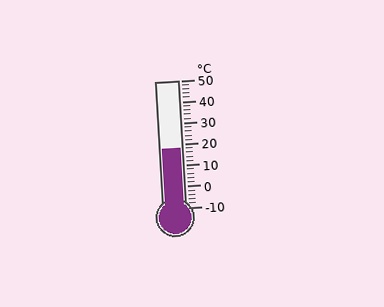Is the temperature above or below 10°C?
The temperature is above 10°C.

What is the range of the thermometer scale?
The thermometer scale ranges from -10°C to 50°C.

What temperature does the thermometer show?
The thermometer shows approximately 18°C.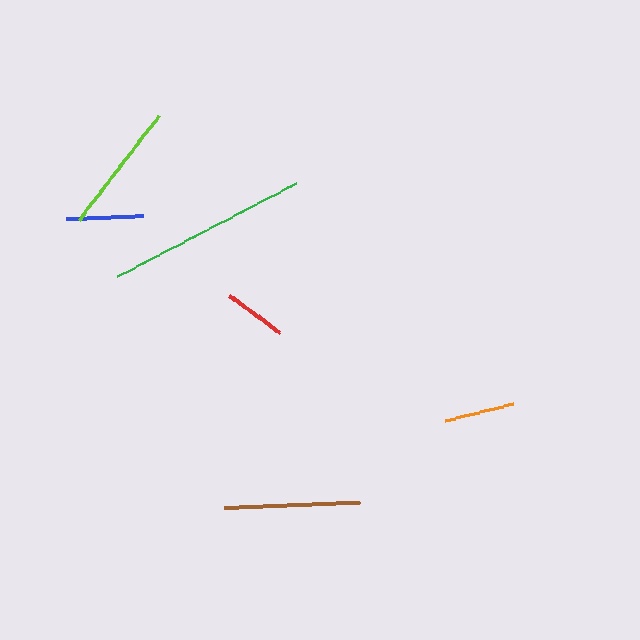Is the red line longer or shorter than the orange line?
The orange line is longer than the red line.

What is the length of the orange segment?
The orange segment is approximately 69 pixels long.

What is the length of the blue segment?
The blue segment is approximately 77 pixels long.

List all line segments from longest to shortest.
From longest to shortest: green, brown, lime, blue, orange, red.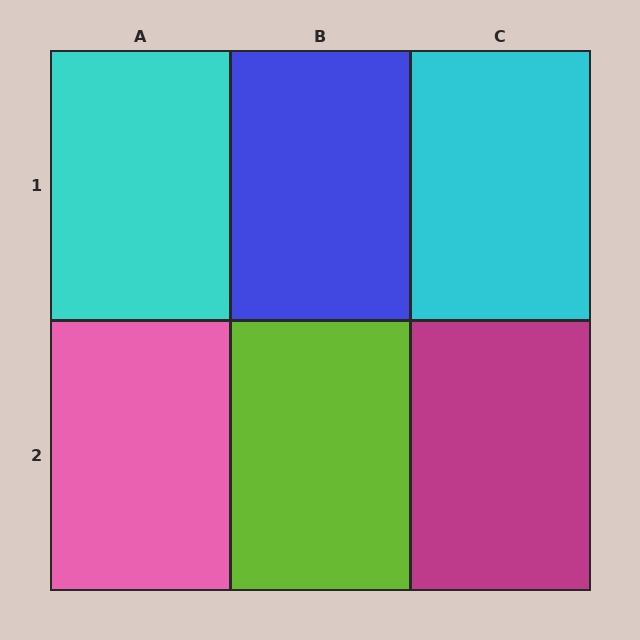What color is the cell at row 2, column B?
Lime.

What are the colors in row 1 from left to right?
Cyan, blue, cyan.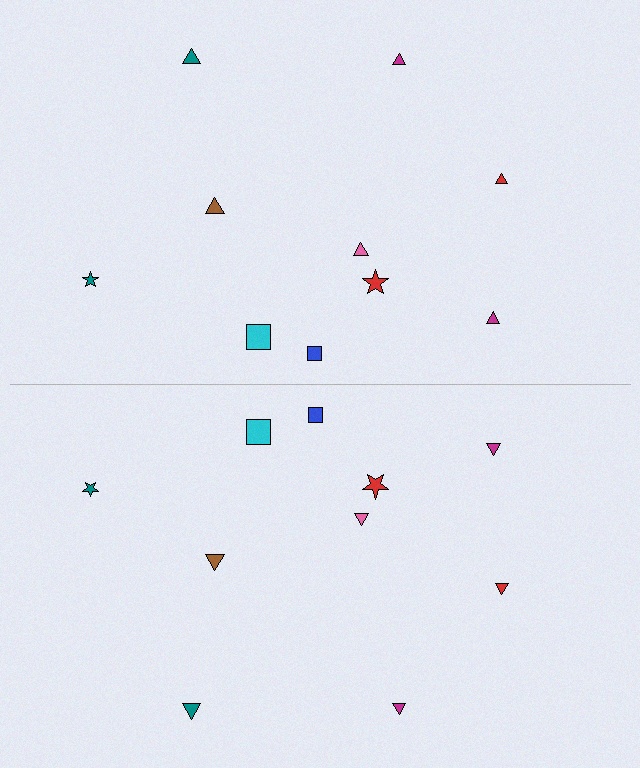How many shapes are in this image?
There are 20 shapes in this image.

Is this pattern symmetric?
Yes, this pattern has bilateral (reflection) symmetry.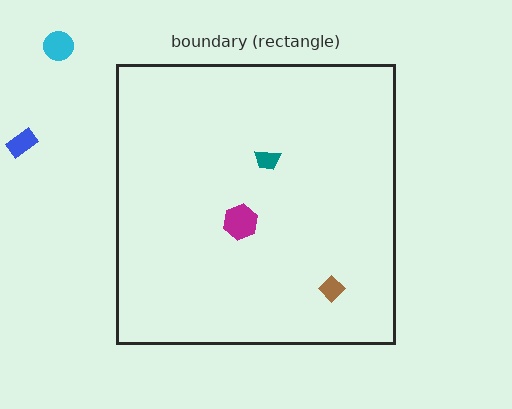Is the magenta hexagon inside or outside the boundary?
Inside.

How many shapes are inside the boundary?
3 inside, 2 outside.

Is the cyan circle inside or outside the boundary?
Outside.